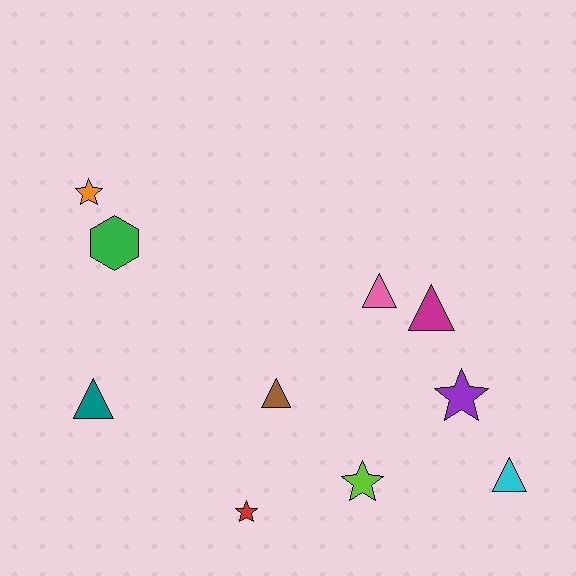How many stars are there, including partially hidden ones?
There are 4 stars.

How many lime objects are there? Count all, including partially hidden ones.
There is 1 lime object.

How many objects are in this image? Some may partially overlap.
There are 10 objects.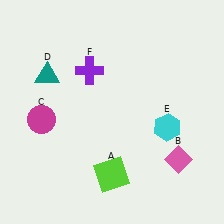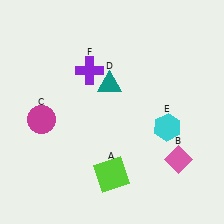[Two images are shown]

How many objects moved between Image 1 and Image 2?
1 object moved between the two images.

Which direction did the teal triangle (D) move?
The teal triangle (D) moved right.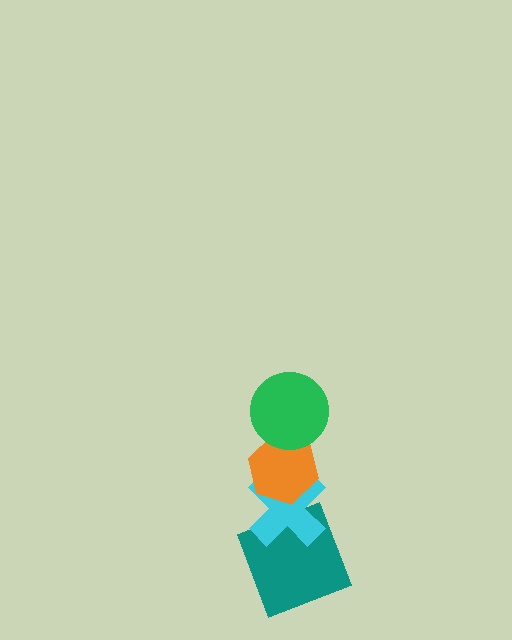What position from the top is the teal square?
The teal square is 4th from the top.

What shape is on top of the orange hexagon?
The green circle is on top of the orange hexagon.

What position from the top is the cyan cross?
The cyan cross is 3rd from the top.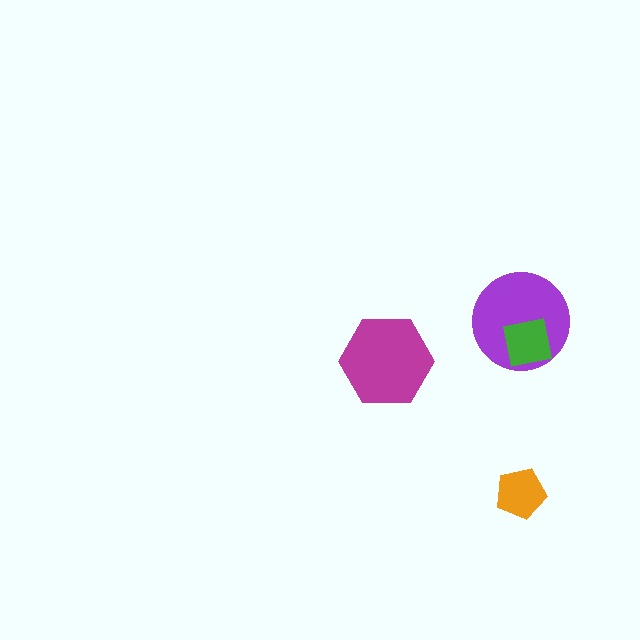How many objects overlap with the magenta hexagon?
0 objects overlap with the magenta hexagon.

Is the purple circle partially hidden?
Yes, it is partially covered by another shape.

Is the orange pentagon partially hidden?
No, no other shape covers it.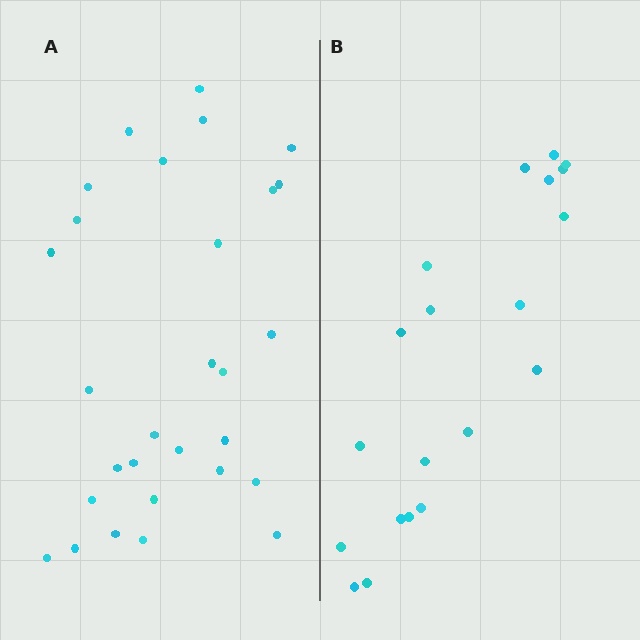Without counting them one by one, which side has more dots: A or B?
Region A (the left region) has more dots.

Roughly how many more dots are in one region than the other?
Region A has roughly 8 or so more dots than region B.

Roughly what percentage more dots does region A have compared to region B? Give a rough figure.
About 45% more.